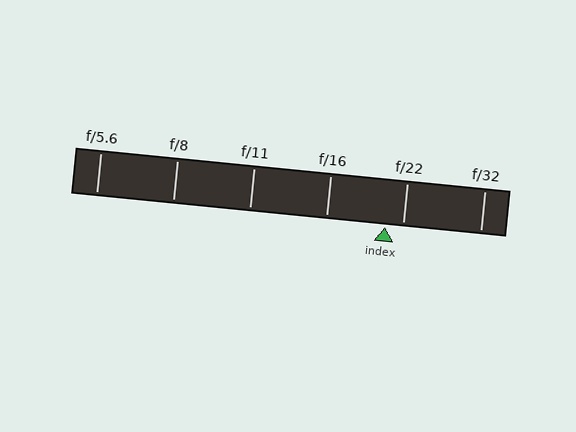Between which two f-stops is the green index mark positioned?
The index mark is between f/16 and f/22.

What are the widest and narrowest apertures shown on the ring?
The widest aperture shown is f/5.6 and the narrowest is f/32.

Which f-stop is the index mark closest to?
The index mark is closest to f/22.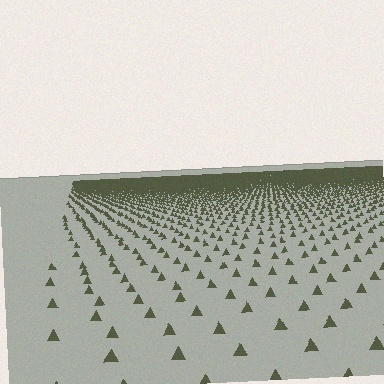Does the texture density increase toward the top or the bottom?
Density increases toward the top.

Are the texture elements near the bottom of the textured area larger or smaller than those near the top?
Larger. Near the bottom, elements are closer to the viewer and appear at a bigger on-screen size.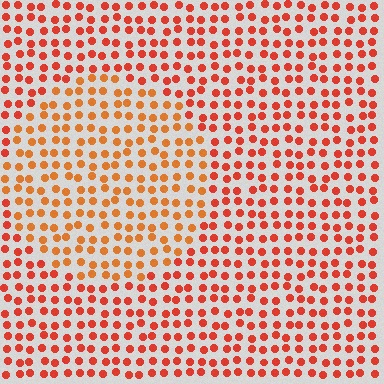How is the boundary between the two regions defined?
The boundary is defined purely by a slight shift in hue (about 22 degrees). Spacing, size, and orientation are identical on both sides.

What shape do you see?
I see a circle.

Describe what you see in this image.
The image is filled with small red elements in a uniform arrangement. A circle-shaped region is visible where the elements are tinted to a slightly different hue, forming a subtle color boundary.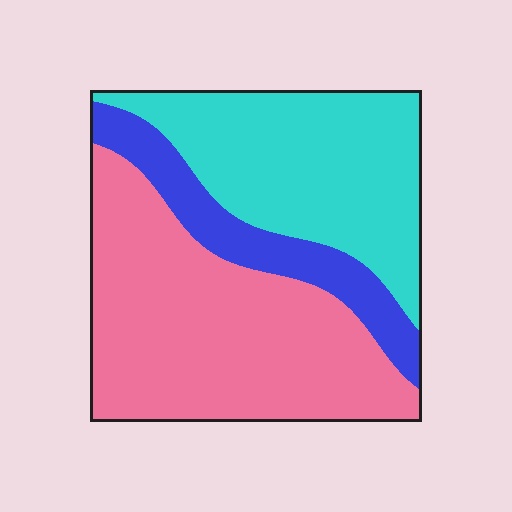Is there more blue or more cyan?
Cyan.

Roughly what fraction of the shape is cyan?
Cyan covers 36% of the shape.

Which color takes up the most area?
Pink, at roughly 50%.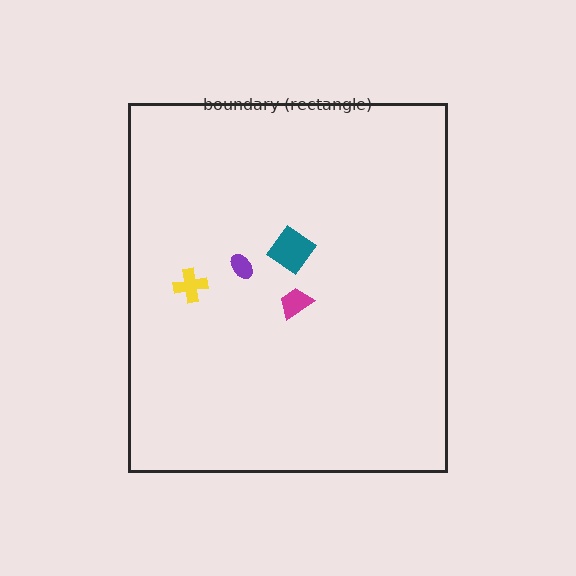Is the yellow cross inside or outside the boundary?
Inside.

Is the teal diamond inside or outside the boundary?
Inside.